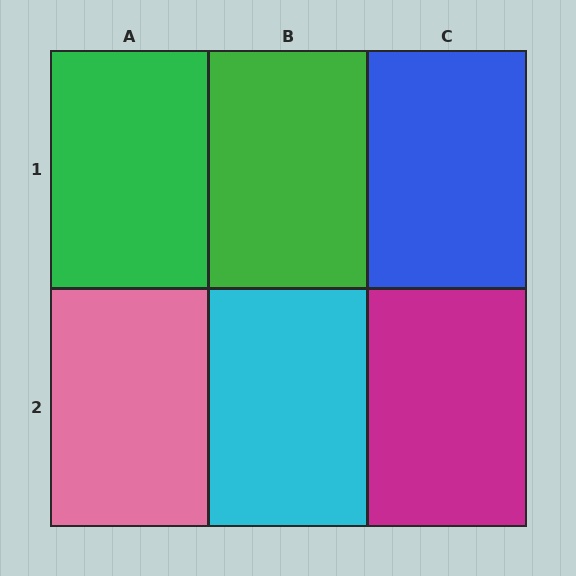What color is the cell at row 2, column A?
Pink.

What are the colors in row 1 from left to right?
Green, green, blue.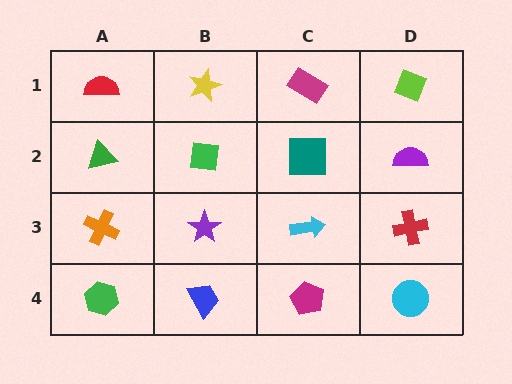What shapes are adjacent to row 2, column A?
A red semicircle (row 1, column A), an orange cross (row 3, column A), a green square (row 2, column B).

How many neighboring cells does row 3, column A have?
3.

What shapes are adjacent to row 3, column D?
A purple semicircle (row 2, column D), a cyan circle (row 4, column D), a cyan arrow (row 3, column C).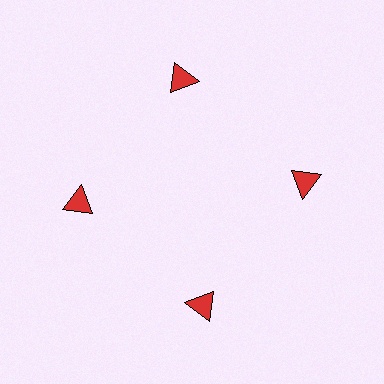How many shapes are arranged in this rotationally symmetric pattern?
There are 4 shapes, arranged in 4 groups of 1.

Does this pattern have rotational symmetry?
Yes, this pattern has 4-fold rotational symmetry. It looks the same after rotating 90 degrees around the center.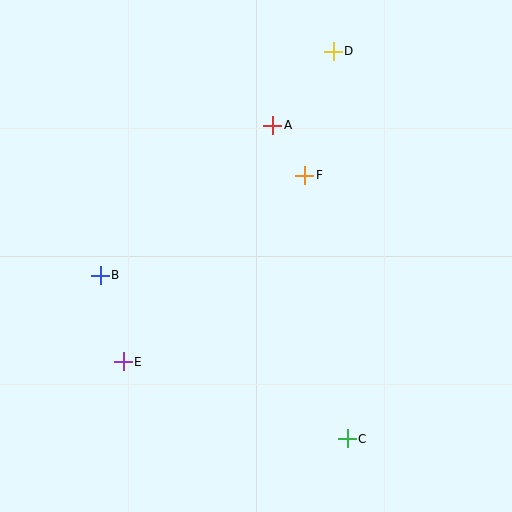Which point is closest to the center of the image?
Point F at (305, 175) is closest to the center.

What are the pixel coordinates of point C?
Point C is at (347, 439).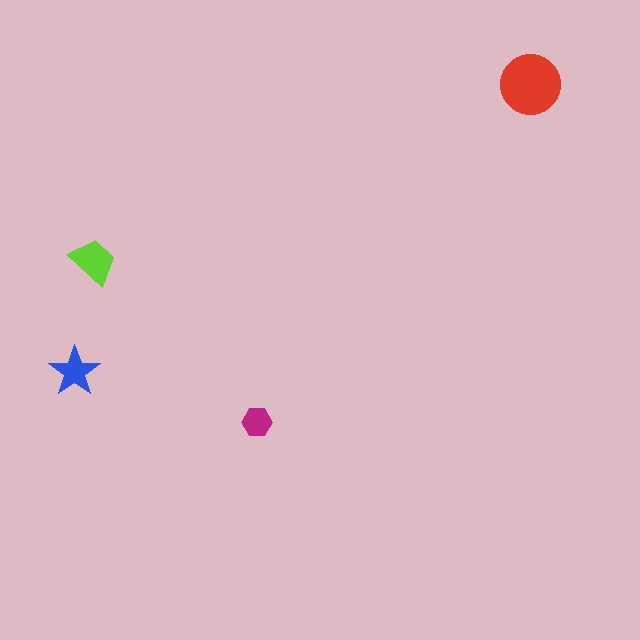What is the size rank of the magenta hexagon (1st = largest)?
4th.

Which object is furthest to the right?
The red circle is rightmost.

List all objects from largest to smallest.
The red circle, the lime trapezoid, the blue star, the magenta hexagon.